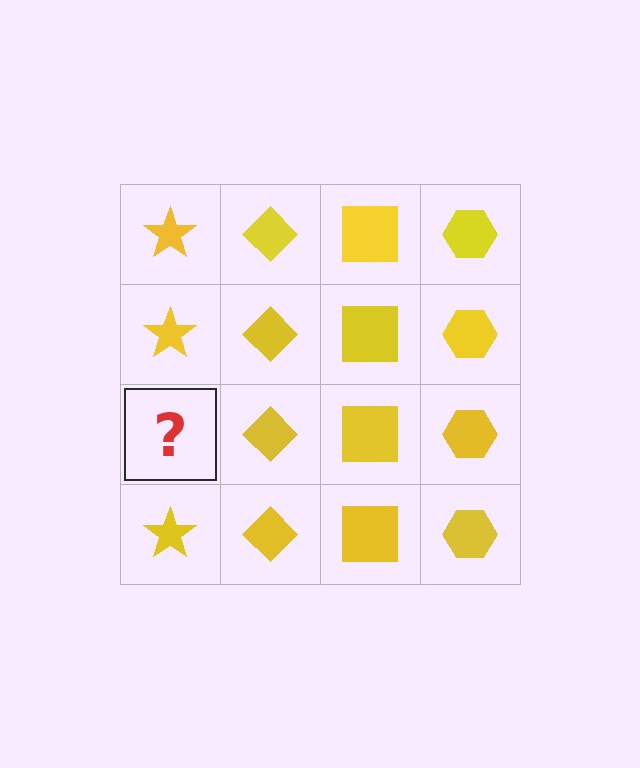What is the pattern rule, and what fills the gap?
The rule is that each column has a consistent shape. The gap should be filled with a yellow star.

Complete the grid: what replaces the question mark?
The question mark should be replaced with a yellow star.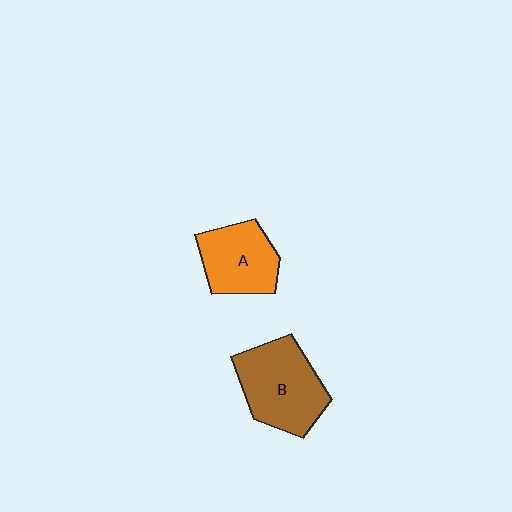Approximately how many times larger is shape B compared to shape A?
Approximately 1.3 times.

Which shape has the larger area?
Shape B (brown).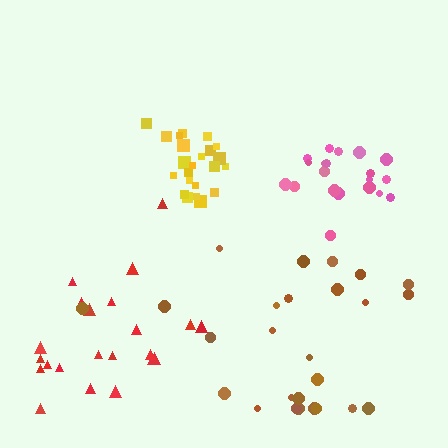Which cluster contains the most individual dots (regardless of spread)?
Brown (26).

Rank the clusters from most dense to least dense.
yellow, pink, red, brown.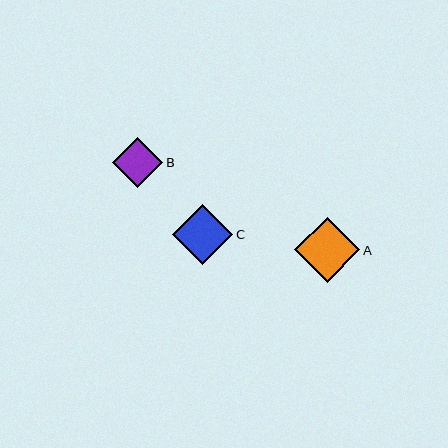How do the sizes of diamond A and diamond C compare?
Diamond A and diamond C are approximately the same size.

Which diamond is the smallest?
Diamond B is the smallest with a size of approximately 50 pixels.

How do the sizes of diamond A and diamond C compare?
Diamond A and diamond C are approximately the same size.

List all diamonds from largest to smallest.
From largest to smallest: A, C, B.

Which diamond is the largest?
Diamond A is the largest with a size of approximately 65 pixels.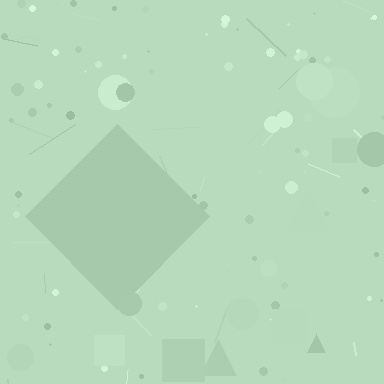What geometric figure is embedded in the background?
A diamond is embedded in the background.